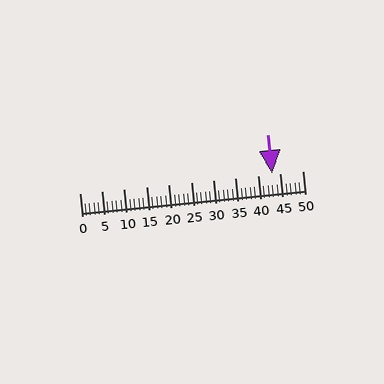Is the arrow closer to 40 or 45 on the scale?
The arrow is closer to 45.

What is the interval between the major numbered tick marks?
The major tick marks are spaced 5 units apart.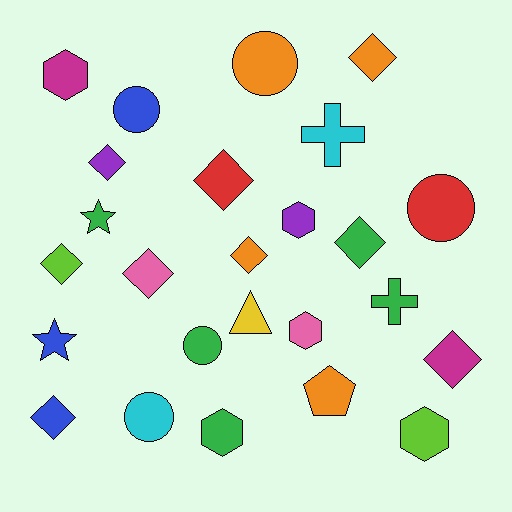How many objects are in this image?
There are 25 objects.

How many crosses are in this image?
There are 2 crosses.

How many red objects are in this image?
There are 2 red objects.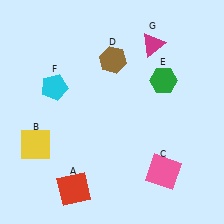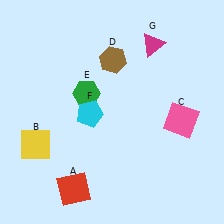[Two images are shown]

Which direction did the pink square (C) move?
The pink square (C) moved up.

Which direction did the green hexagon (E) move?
The green hexagon (E) moved left.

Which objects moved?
The objects that moved are: the pink square (C), the green hexagon (E), the cyan pentagon (F).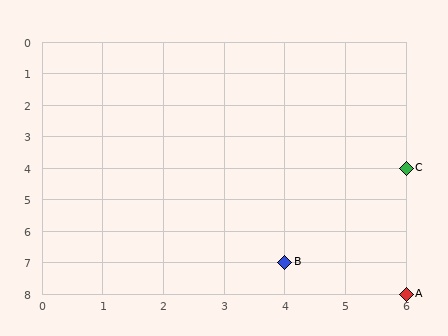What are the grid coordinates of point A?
Point A is at grid coordinates (6, 8).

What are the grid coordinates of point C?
Point C is at grid coordinates (6, 4).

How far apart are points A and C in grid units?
Points A and C are 4 rows apart.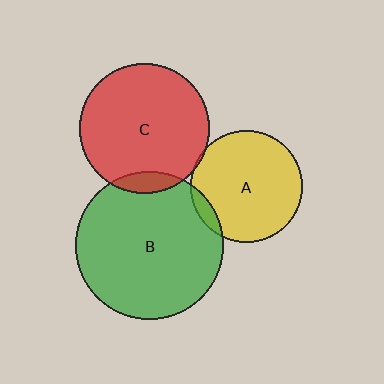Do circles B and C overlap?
Yes.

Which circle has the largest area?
Circle B (green).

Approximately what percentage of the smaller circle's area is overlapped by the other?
Approximately 10%.